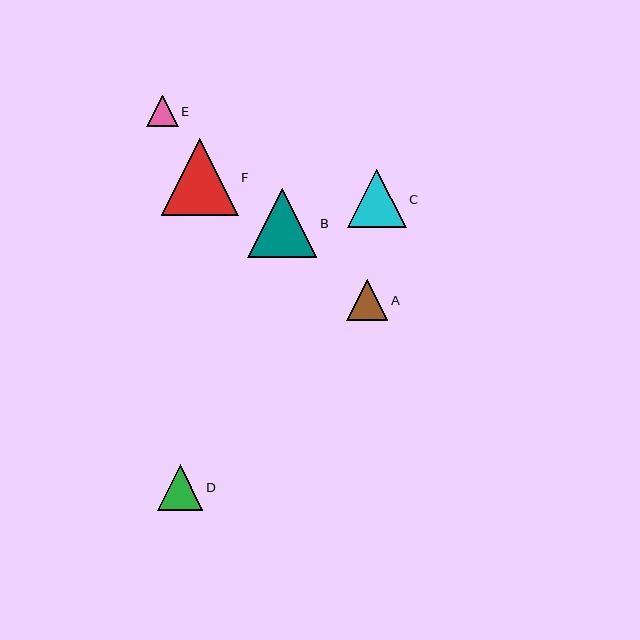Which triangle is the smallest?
Triangle E is the smallest with a size of approximately 31 pixels.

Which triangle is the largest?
Triangle F is the largest with a size of approximately 77 pixels.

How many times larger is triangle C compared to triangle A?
Triangle C is approximately 1.4 times the size of triangle A.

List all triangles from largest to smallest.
From largest to smallest: F, B, C, D, A, E.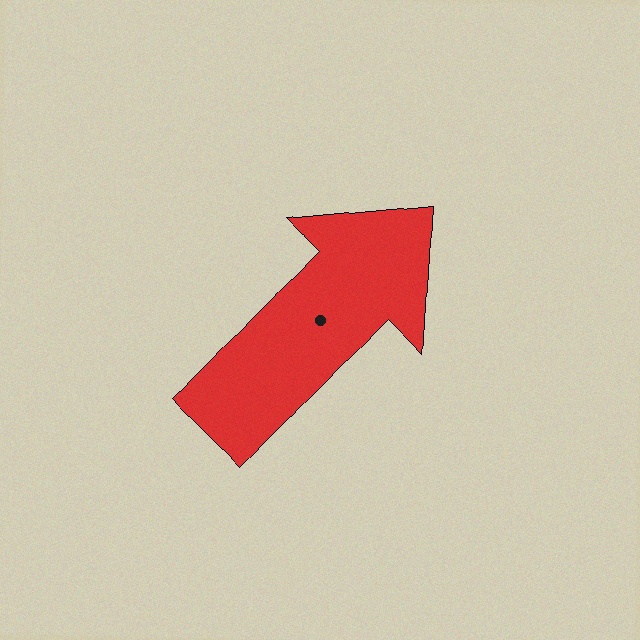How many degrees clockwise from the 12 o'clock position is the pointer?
Approximately 44 degrees.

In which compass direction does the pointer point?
Northeast.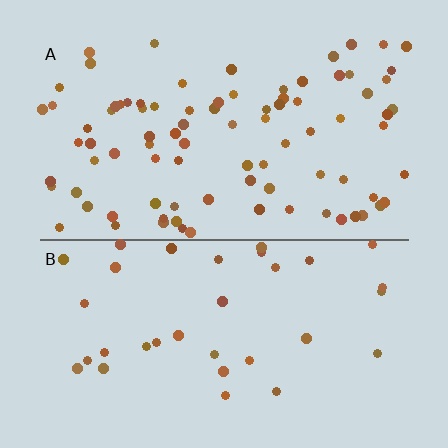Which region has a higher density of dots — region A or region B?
A (the top).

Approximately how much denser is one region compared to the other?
Approximately 2.5× — region A over region B.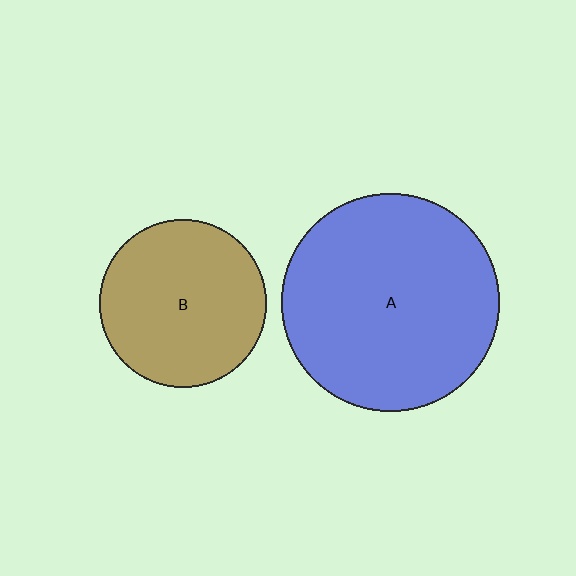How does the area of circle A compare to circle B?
Approximately 1.7 times.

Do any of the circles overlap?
No, none of the circles overlap.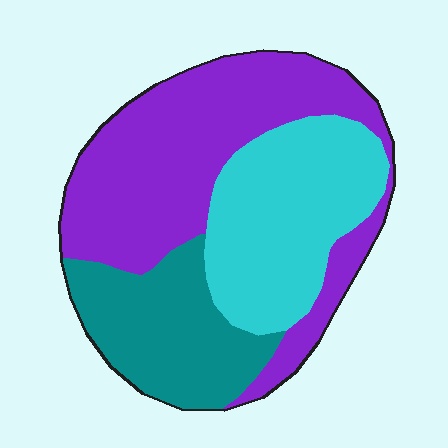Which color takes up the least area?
Teal, at roughly 25%.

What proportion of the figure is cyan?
Cyan takes up about one third (1/3) of the figure.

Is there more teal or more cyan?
Cyan.